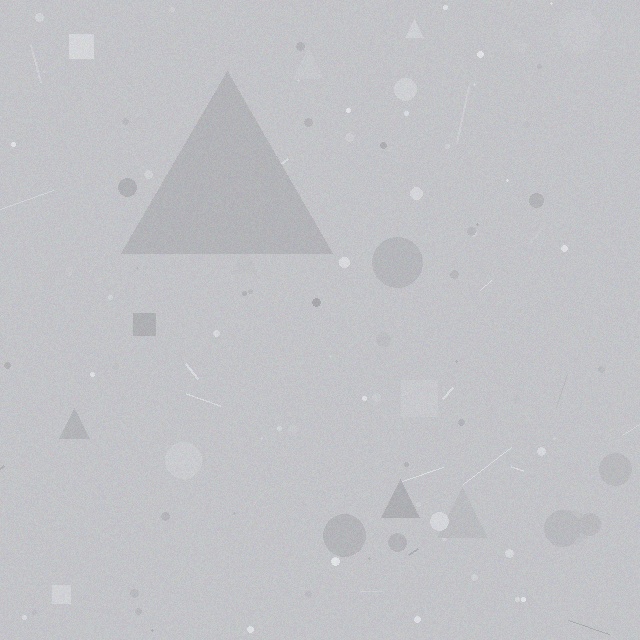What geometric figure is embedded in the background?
A triangle is embedded in the background.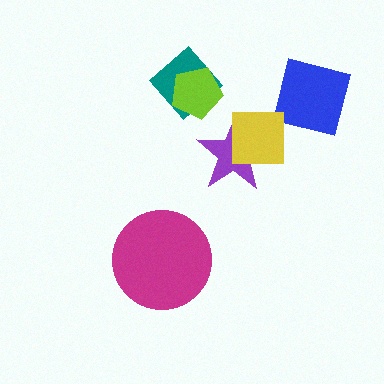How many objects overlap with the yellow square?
1 object overlaps with the yellow square.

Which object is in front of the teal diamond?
The lime pentagon is in front of the teal diamond.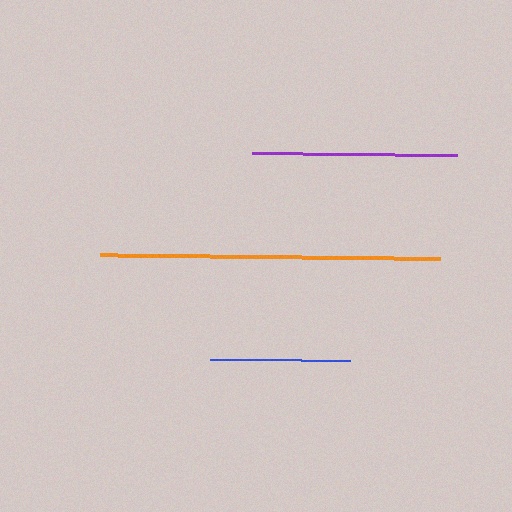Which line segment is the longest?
The orange line is the longest at approximately 340 pixels.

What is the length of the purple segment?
The purple segment is approximately 205 pixels long.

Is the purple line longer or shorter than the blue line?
The purple line is longer than the blue line.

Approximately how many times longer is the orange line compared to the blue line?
The orange line is approximately 2.4 times the length of the blue line.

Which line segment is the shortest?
The blue line is the shortest at approximately 140 pixels.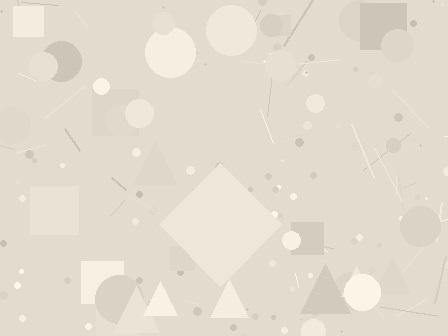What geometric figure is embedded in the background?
A diamond is embedded in the background.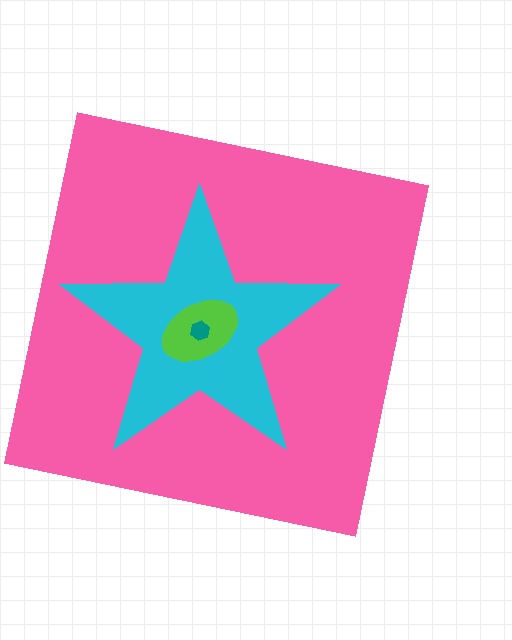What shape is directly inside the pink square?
The cyan star.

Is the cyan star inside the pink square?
Yes.